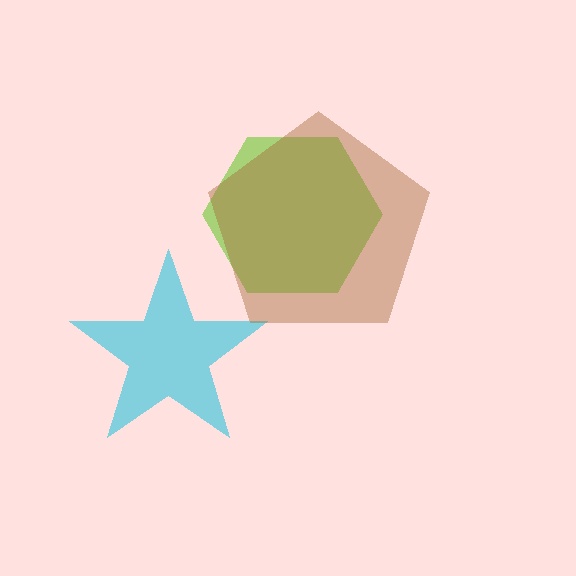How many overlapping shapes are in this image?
There are 3 overlapping shapes in the image.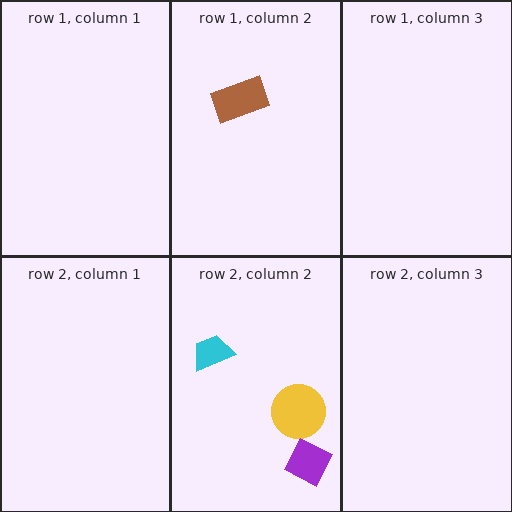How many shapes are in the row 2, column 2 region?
3.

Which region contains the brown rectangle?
The row 1, column 2 region.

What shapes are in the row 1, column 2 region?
The brown rectangle.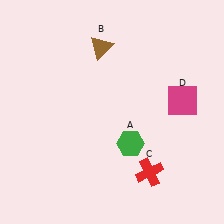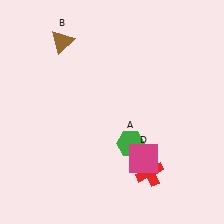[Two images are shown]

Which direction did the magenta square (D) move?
The magenta square (D) moved down.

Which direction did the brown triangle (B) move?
The brown triangle (B) moved left.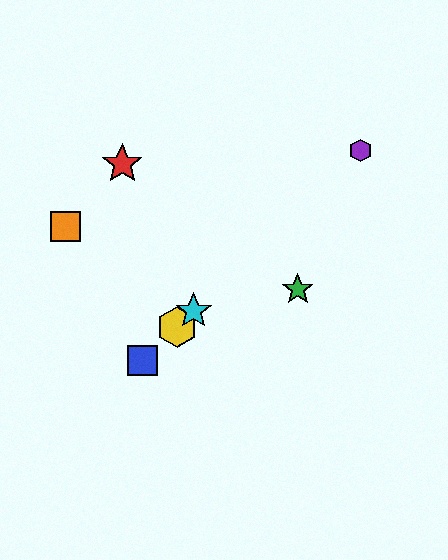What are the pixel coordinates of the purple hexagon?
The purple hexagon is at (361, 150).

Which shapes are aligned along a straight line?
The blue square, the yellow hexagon, the purple hexagon, the cyan star are aligned along a straight line.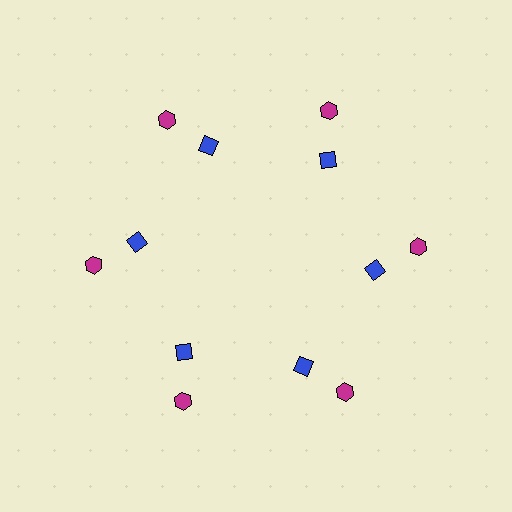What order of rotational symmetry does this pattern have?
This pattern has 6-fold rotational symmetry.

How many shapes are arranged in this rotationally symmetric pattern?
There are 12 shapes, arranged in 6 groups of 2.